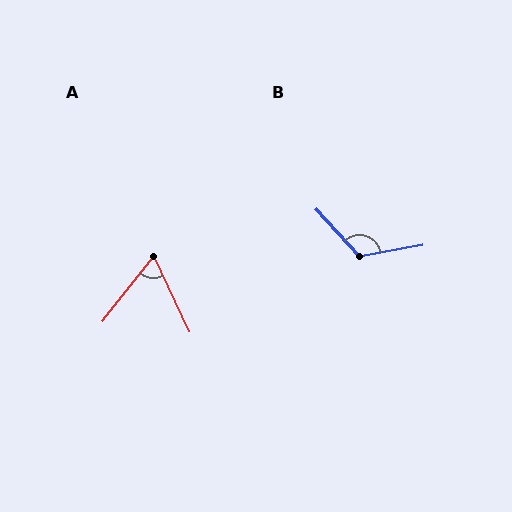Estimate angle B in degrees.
Approximately 122 degrees.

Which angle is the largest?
B, at approximately 122 degrees.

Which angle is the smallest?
A, at approximately 64 degrees.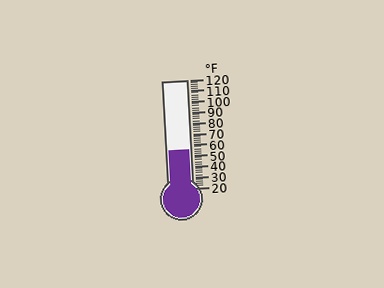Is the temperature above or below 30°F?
The temperature is above 30°F.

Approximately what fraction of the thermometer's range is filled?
The thermometer is filled to approximately 35% of its range.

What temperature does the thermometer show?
The thermometer shows approximately 56°F.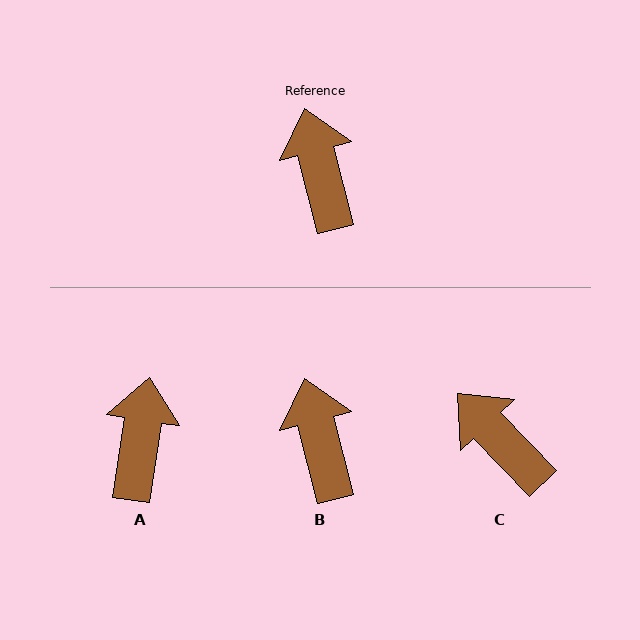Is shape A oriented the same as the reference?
No, it is off by about 23 degrees.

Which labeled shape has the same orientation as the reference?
B.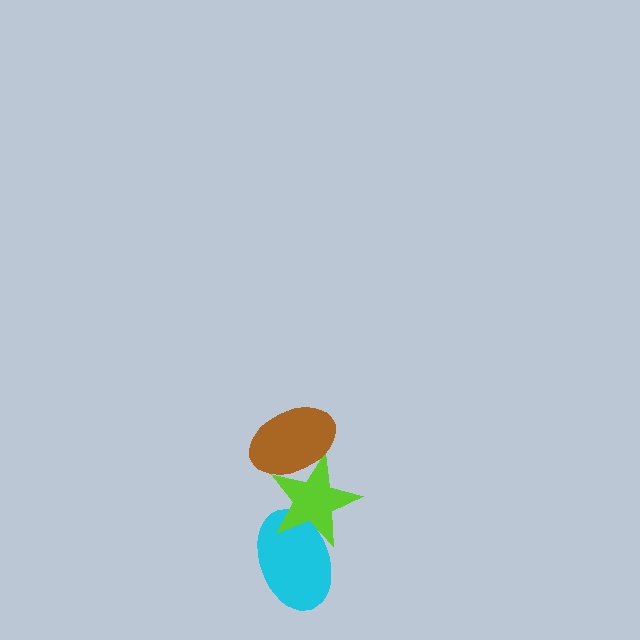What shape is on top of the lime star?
The brown ellipse is on top of the lime star.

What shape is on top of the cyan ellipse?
The lime star is on top of the cyan ellipse.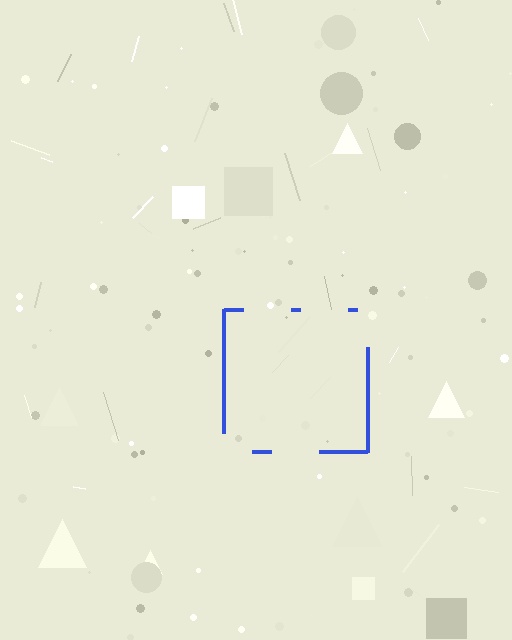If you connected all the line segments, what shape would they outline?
They would outline a square.